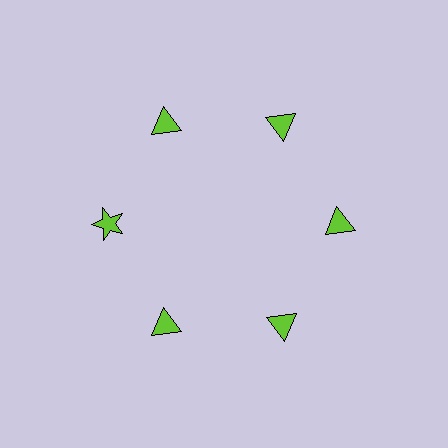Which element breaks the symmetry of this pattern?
The lime star at roughly the 9 o'clock position breaks the symmetry. All other shapes are lime triangles.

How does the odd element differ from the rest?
It has a different shape: star instead of triangle.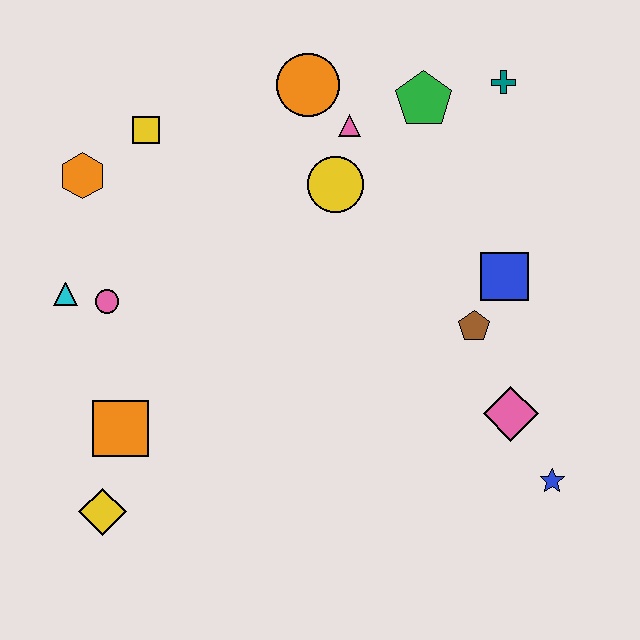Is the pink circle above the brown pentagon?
Yes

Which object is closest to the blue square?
The brown pentagon is closest to the blue square.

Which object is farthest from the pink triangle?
The yellow diamond is farthest from the pink triangle.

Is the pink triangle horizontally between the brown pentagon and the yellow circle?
Yes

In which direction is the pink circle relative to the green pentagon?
The pink circle is to the left of the green pentagon.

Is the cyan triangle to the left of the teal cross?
Yes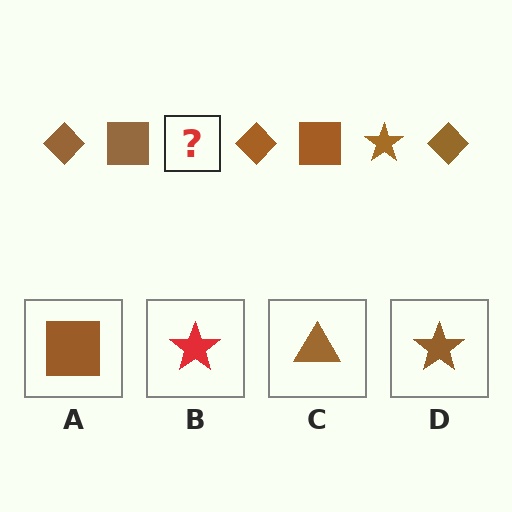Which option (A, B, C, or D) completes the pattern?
D.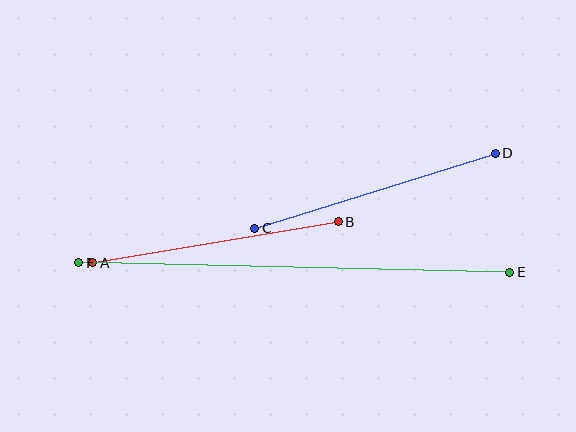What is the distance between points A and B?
The distance is approximately 249 pixels.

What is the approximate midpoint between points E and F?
The midpoint is at approximately (294, 268) pixels.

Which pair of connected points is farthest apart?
Points E and F are farthest apart.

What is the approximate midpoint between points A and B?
The midpoint is at approximately (215, 242) pixels.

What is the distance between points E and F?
The distance is approximately 431 pixels.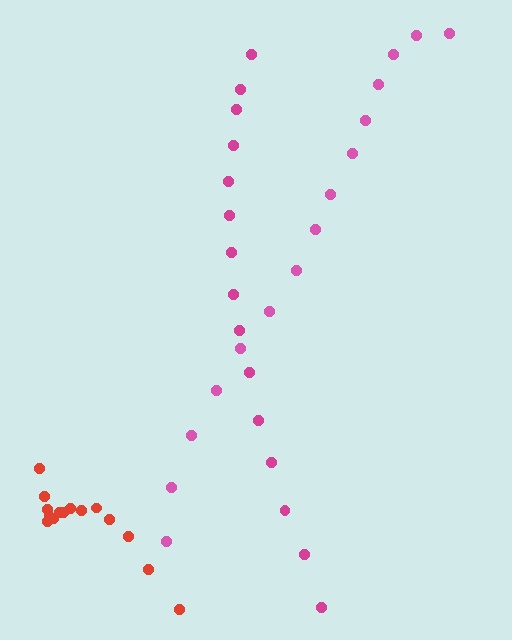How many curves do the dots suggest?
There are 3 distinct paths.